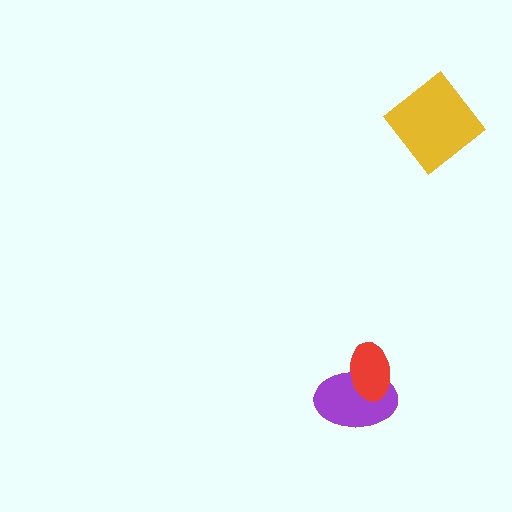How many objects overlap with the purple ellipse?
1 object overlaps with the purple ellipse.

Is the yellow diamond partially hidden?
No, no other shape covers it.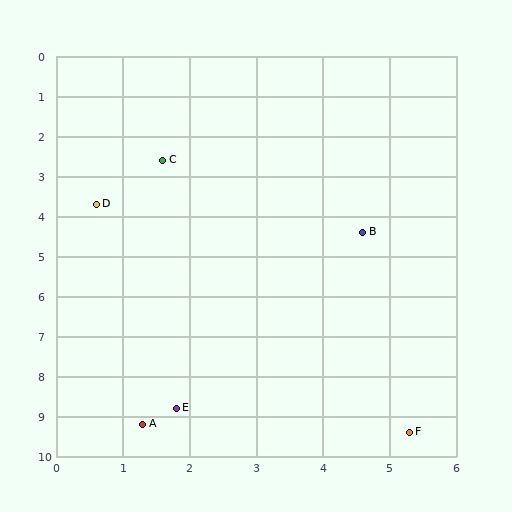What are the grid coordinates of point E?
Point E is at approximately (1.8, 8.8).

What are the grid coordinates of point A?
Point A is at approximately (1.3, 9.2).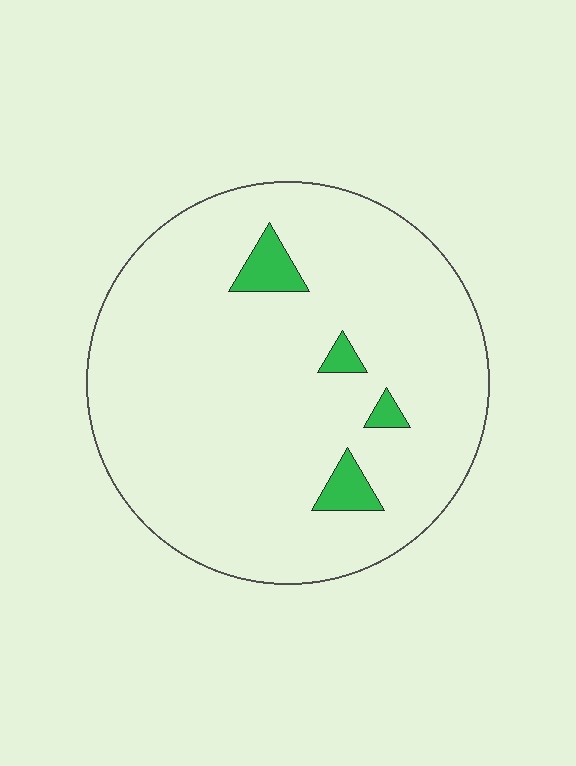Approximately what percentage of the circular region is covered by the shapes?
Approximately 5%.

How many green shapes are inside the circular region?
4.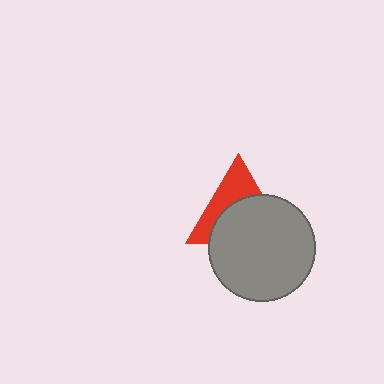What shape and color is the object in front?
The object in front is a gray circle.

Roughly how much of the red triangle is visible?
A small part of it is visible (roughly 42%).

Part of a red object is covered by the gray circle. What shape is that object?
It is a triangle.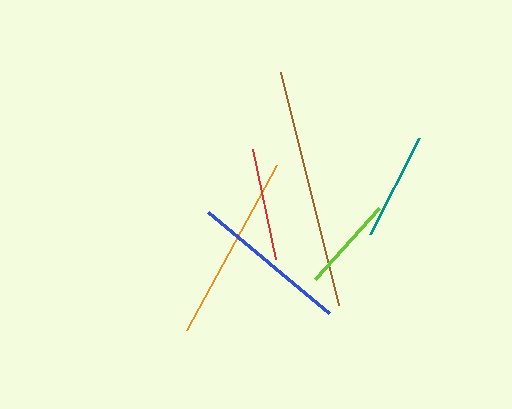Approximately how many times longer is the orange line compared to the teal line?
The orange line is approximately 1.8 times the length of the teal line.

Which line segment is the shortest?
The lime line is the shortest at approximately 96 pixels.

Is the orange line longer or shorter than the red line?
The orange line is longer than the red line.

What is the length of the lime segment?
The lime segment is approximately 96 pixels long.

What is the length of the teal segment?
The teal segment is approximately 107 pixels long.